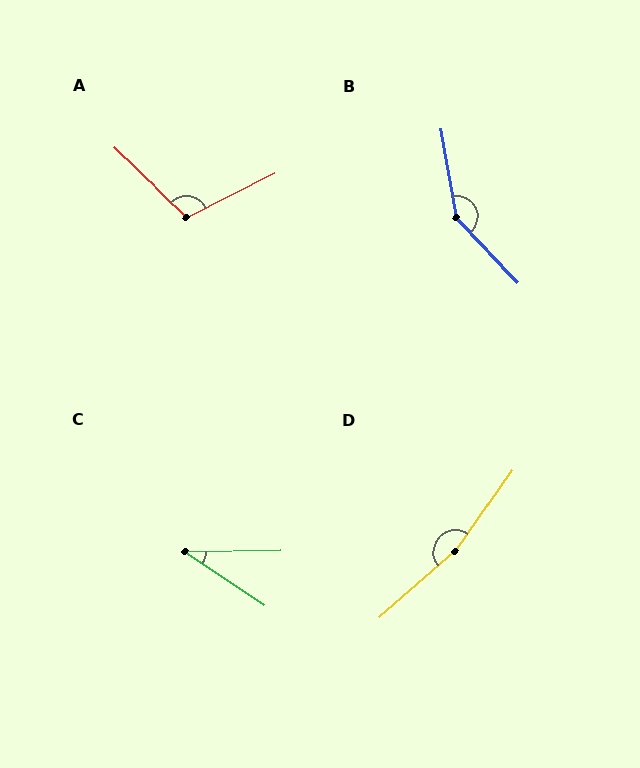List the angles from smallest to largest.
C (35°), A (109°), B (146°), D (166°).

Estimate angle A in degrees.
Approximately 109 degrees.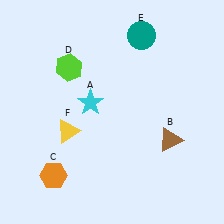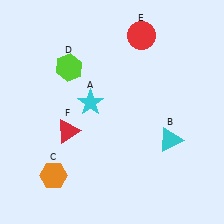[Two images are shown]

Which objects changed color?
B changed from brown to cyan. E changed from teal to red. F changed from yellow to red.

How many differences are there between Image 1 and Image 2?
There are 3 differences between the two images.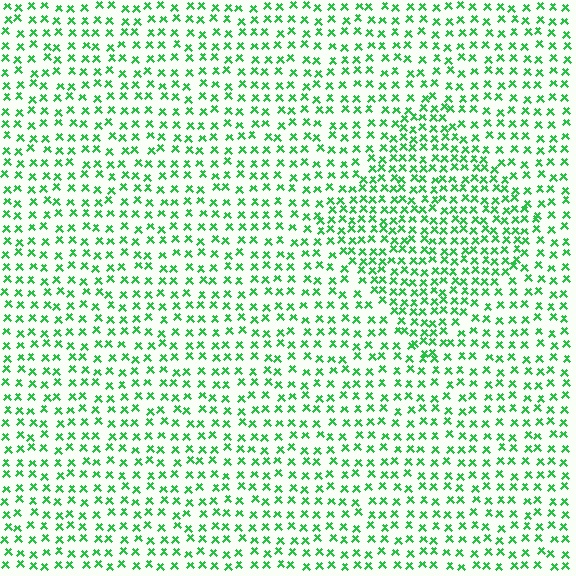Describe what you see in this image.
The image contains small green elements arranged at two different densities. A diamond-shaped region is visible where the elements are more densely packed than the surrounding area.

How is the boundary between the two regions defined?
The boundary is defined by a change in element density (approximately 1.6x ratio). All elements are the same color, size, and shape.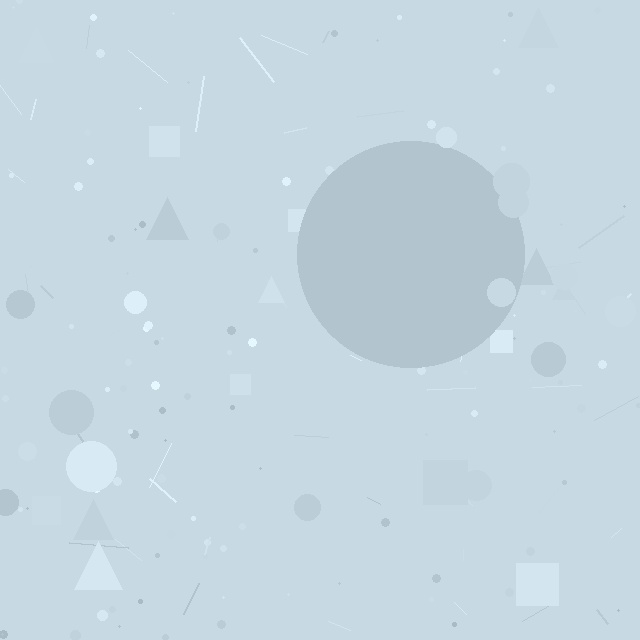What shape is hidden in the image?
A circle is hidden in the image.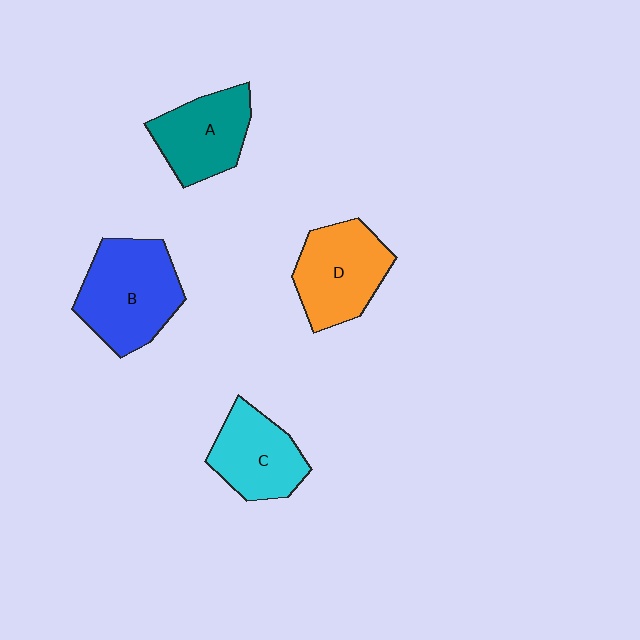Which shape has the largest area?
Shape B (blue).